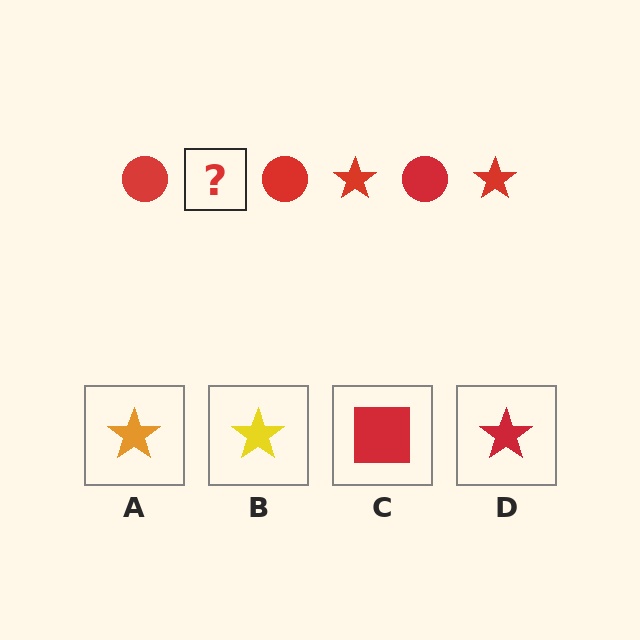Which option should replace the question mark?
Option D.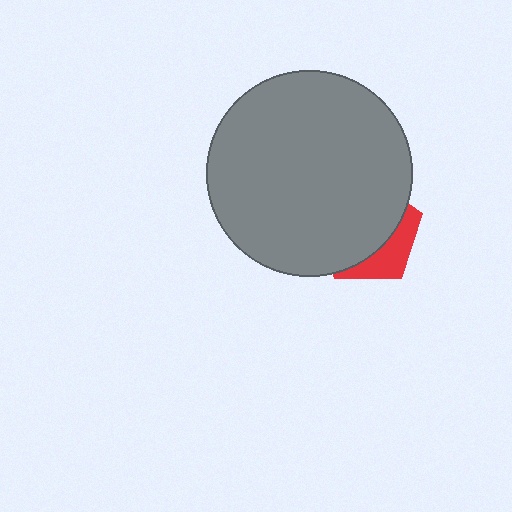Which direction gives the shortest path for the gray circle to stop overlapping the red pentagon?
Moving toward the upper-left gives the shortest separation.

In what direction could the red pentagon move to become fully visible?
The red pentagon could move toward the lower-right. That would shift it out from behind the gray circle entirely.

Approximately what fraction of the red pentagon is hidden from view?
Roughly 70% of the red pentagon is hidden behind the gray circle.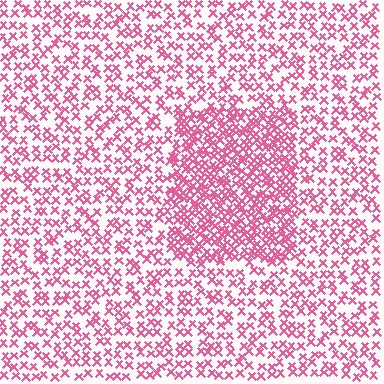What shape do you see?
I see a rectangle.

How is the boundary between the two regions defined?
The boundary is defined by a change in element density (approximately 2.0x ratio). All elements are the same color, size, and shape.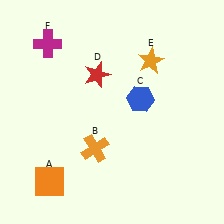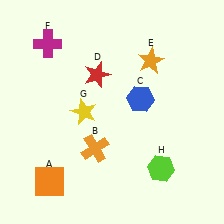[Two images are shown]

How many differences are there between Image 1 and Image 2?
There are 2 differences between the two images.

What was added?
A yellow star (G), a lime hexagon (H) were added in Image 2.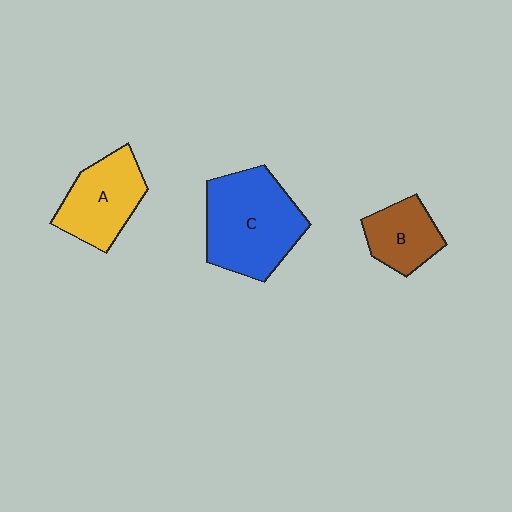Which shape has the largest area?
Shape C (blue).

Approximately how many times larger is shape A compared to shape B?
Approximately 1.4 times.